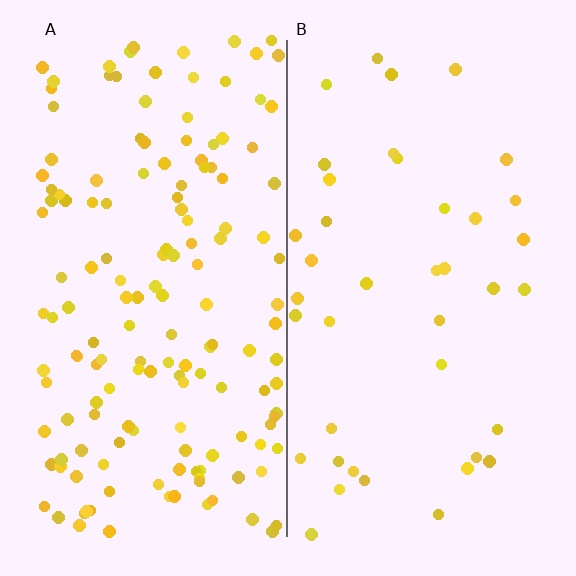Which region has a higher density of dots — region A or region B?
A (the left).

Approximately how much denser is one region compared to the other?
Approximately 3.8× — region A over region B.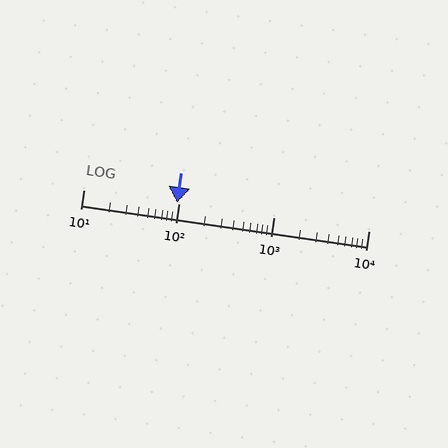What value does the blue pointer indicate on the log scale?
The pointer indicates approximately 96.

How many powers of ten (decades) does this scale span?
The scale spans 3 decades, from 10 to 10000.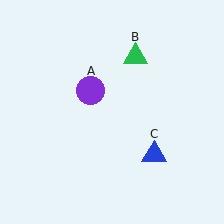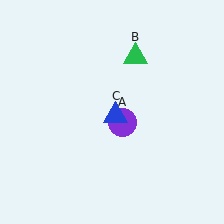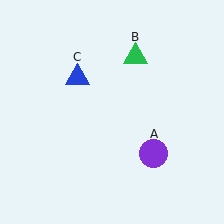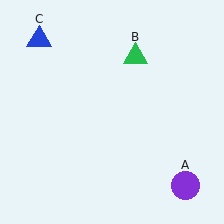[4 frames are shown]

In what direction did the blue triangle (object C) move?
The blue triangle (object C) moved up and to the left.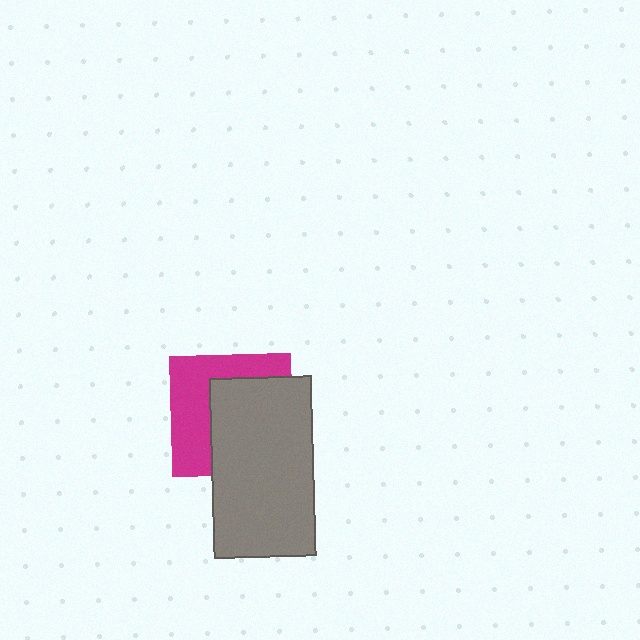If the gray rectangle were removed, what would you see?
You would see the complete magenta square.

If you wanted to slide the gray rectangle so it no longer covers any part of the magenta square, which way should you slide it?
Slide it toward the lower-right — that is the most direct way to separate the two shapes.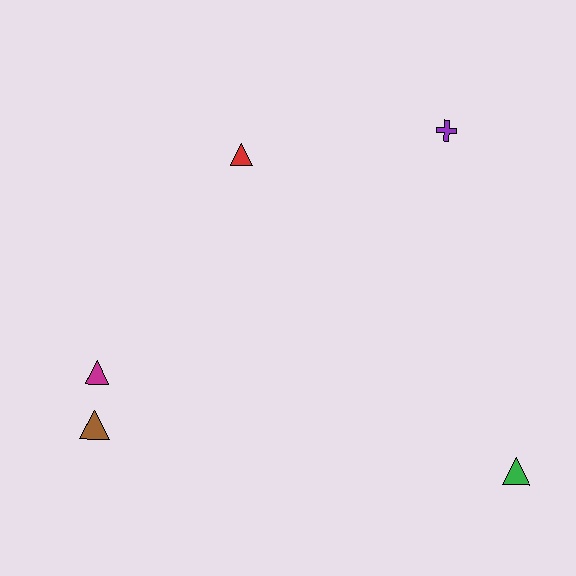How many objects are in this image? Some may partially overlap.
There are 5 objects.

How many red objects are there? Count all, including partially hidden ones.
There is 1 red object.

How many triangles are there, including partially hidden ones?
There are 4 triangles.